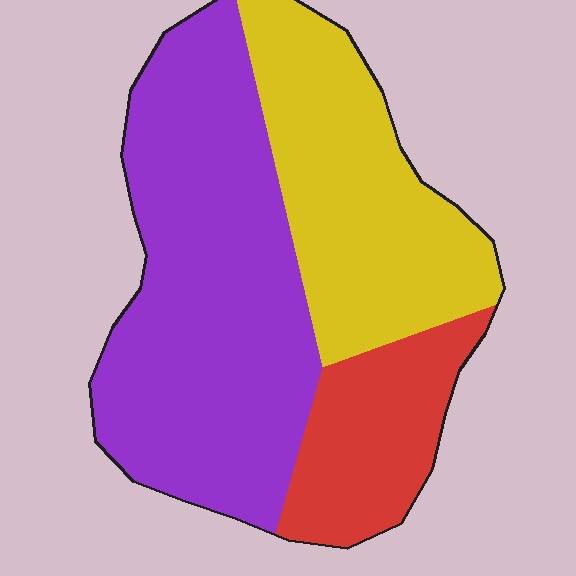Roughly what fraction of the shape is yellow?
Yellow covers 32% of the shape.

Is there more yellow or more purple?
Purple.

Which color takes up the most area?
Purple, at roughly 50%.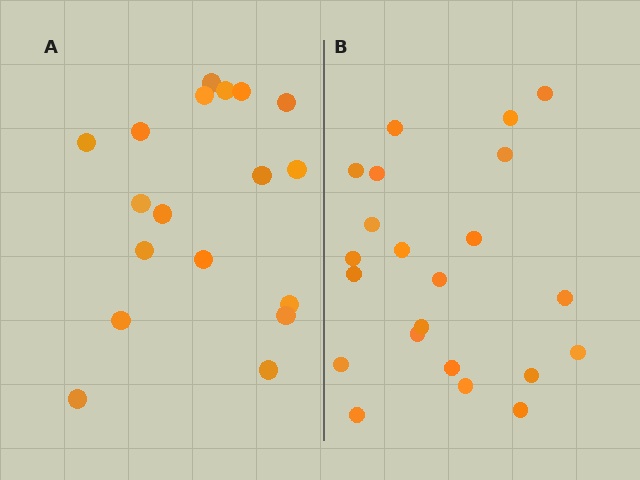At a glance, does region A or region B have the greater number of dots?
Region B (the right region) has more dots.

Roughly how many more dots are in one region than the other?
Region B has about 4 more dots than region A.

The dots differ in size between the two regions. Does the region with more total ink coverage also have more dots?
No. Region A has more total ink coverage because its dots are larger, but region B actually contains more individual dots. Total area can be misleading — the number of items is what matters here.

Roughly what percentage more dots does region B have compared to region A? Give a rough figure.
About 20% more.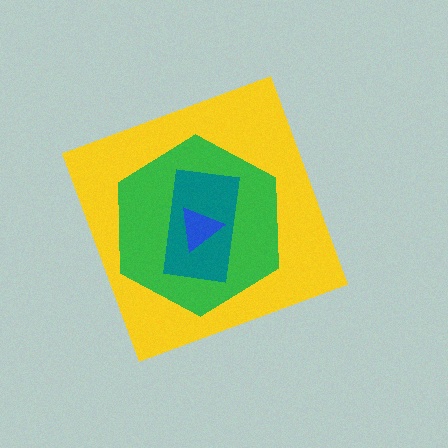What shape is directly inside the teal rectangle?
The blue triangle.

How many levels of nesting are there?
4.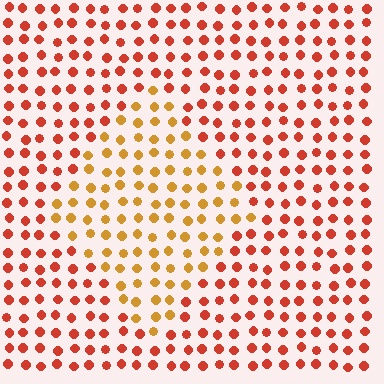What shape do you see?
I see a diamond.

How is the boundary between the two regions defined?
The boundary is defined purely by a slight shift in hue (about 33 degrees). Spacing, size, and orientation are identical on both sides.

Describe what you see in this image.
The image is filled with small red elements in a uniform arrangement. A diamond-shaped region is visible where the elements are tinted to a slightly different hue, forming a subtle color boundary.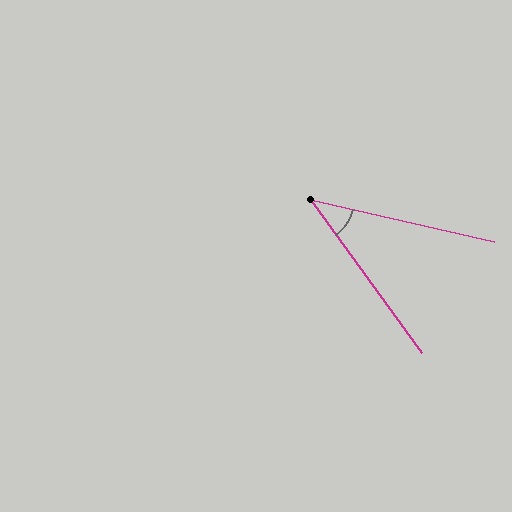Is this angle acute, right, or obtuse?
It is acute.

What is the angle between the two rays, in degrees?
Approximately 41 degrees.